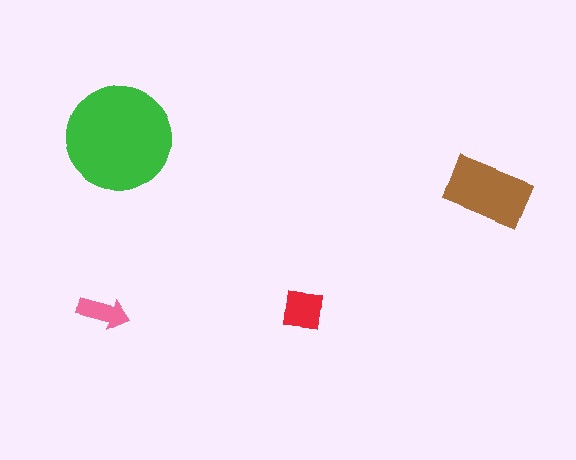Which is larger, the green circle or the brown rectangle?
The green circle.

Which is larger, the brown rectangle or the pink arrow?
The brown rectangle.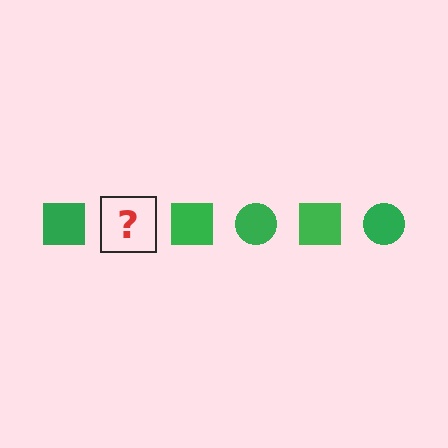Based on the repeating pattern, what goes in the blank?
The blank should be a green circle.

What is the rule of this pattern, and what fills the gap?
The rule is that the pattern cycles through square, circle shapes in green. The gap should be filled with a green circle.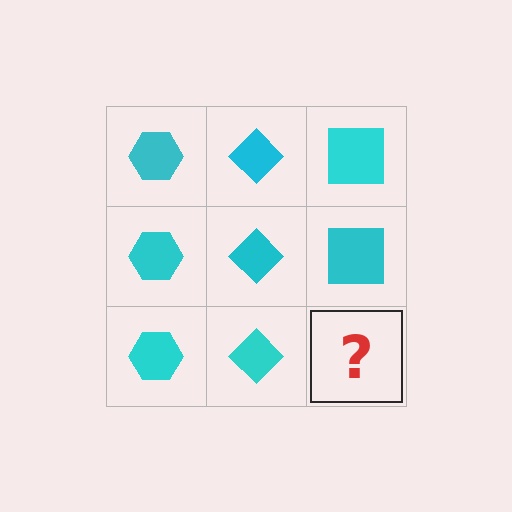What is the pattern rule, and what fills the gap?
The rule is that each column has a consistent shape. The gap should be filled with a cyan square.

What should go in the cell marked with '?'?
The missing cell should contain a cyan square.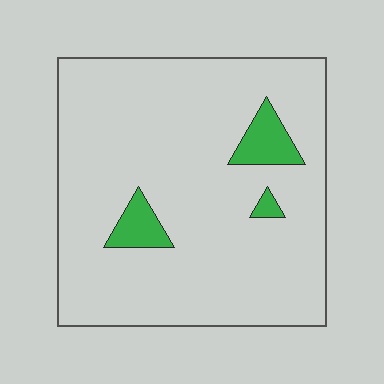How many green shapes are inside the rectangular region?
3.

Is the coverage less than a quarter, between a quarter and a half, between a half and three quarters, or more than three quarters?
Less than a quarter.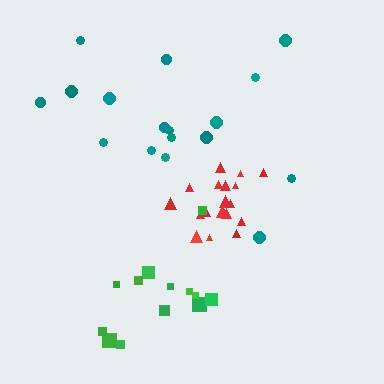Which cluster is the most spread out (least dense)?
Teal.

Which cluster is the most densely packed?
Red.